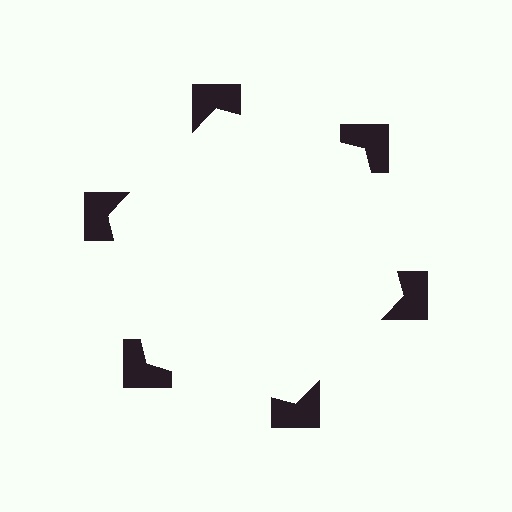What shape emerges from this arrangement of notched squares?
An illusory hexagon — its edges are inferred from the aligned wedge cuts in the notched squares, not physically drawn.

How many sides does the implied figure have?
6 sides.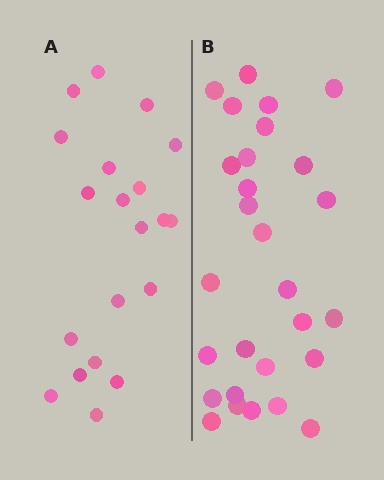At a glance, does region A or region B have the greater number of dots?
Region B (the right region) has more dots.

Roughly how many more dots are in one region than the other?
Region B has roughly 8 or so more dots than region A.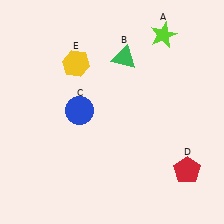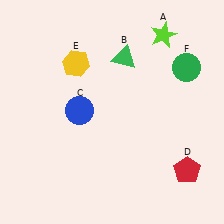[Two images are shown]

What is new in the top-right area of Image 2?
A green circle (F) was added in the top-right area of Image 2.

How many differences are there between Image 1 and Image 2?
There is 1 difference between the two images.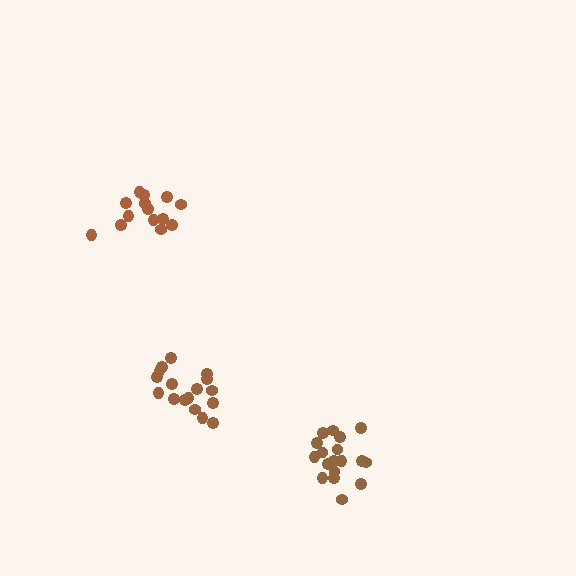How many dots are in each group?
Group 1: 18 dots, Group 2: 14 dots, Group 3: 17 dots (49 total).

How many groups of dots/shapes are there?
There are 3 groups.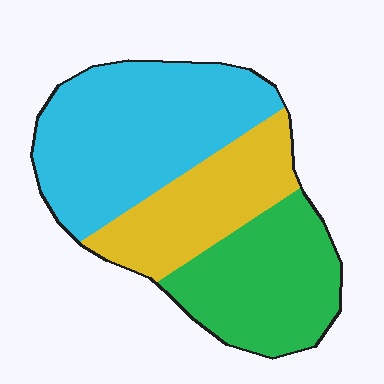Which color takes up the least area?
Yellow, at roughly 25%.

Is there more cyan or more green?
Cyan.